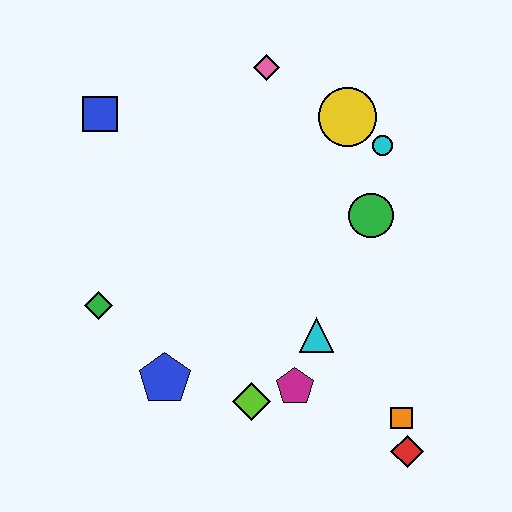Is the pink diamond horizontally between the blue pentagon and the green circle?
Yes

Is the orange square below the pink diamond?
Yes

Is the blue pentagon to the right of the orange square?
No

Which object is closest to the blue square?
The pink diamond is closest to the blue square.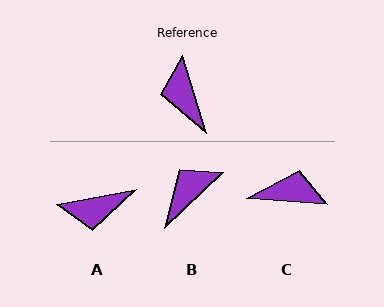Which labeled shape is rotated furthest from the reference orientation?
C, about 112 degrees away.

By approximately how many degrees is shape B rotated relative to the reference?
Approximately 64 degrees clockwise.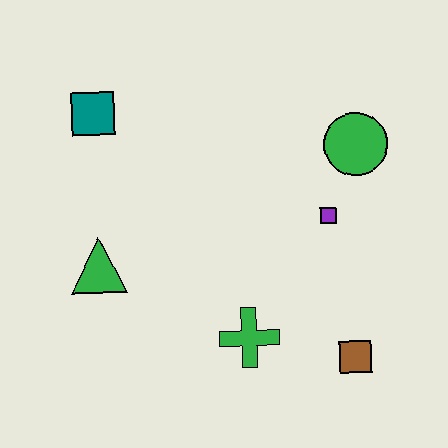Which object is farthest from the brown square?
The teal square is farthest from the brown square.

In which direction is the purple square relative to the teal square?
The purple square is to the right of the teal square.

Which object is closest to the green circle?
The purple square is closest to the green circle.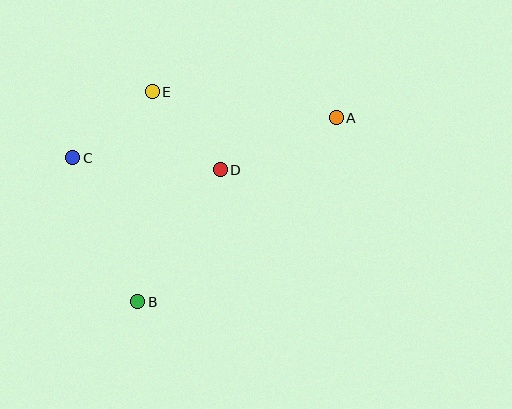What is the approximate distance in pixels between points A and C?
The distance between A and C is approximately 266 pixels.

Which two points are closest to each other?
Points C and E are closest to each other.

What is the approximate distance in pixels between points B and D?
The distance between B and D is approximately 156 pixels.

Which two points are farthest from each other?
Points A and B are farthest from each other.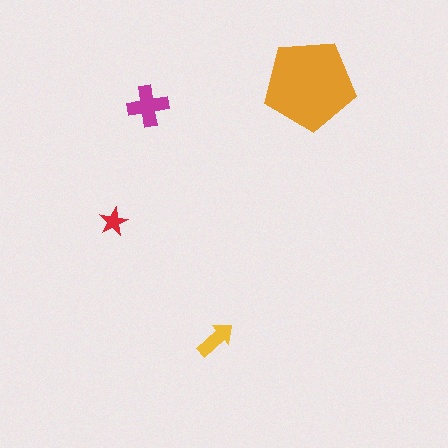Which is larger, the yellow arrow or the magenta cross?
The magenta cross.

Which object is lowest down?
The yellow arrow is bottommost.